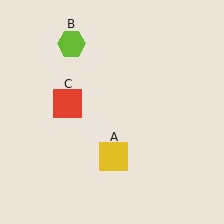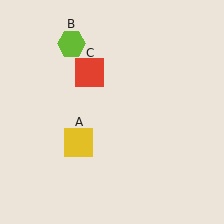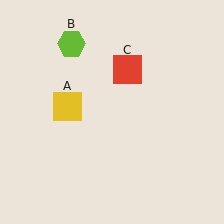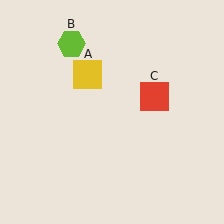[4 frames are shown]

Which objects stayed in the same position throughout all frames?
Lime hexagon (object B) remained stationary.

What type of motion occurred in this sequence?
The yellow square (object A), red square (object C) rotated clockwise around the center of the scene.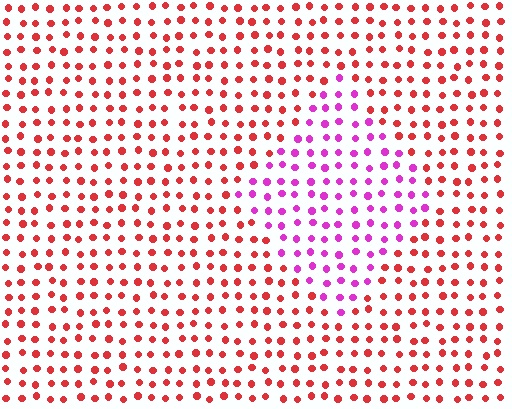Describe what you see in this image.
The image is filled with small red elements in a uniform arrangement. A diamond-shaped region is visible where the elements are tinted to a slightly different hue, forming a subtle color boundary.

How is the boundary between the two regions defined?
The boundary is defined purely by a slight shift in hue (about 52 degrees). Spacing, size, and orientation are identical on both sides.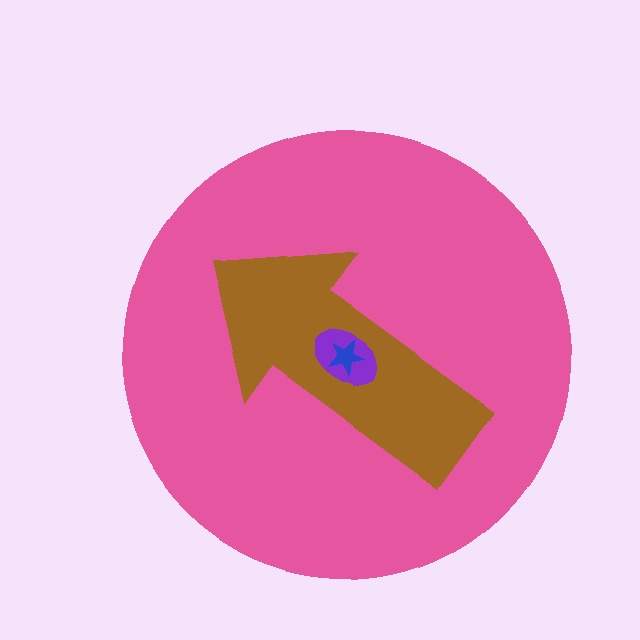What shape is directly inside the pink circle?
The brown arrow.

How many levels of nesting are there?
4.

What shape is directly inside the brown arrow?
The purple ellipse.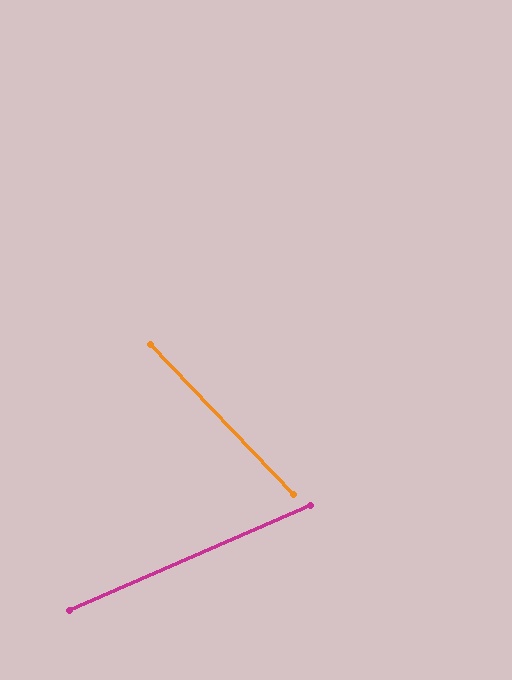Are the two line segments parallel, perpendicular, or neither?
Neither parallel nor perpendicular — they differ by about 70°.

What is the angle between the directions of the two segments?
Approximately 70 degrees.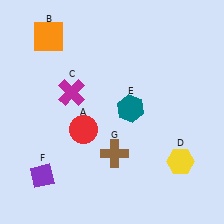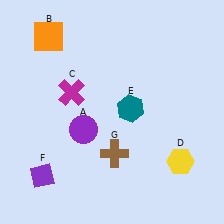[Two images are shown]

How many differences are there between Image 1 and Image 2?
There is 1 difference between the two images.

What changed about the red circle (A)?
In Image 1, A is red. In Image 2, it changed to purple.